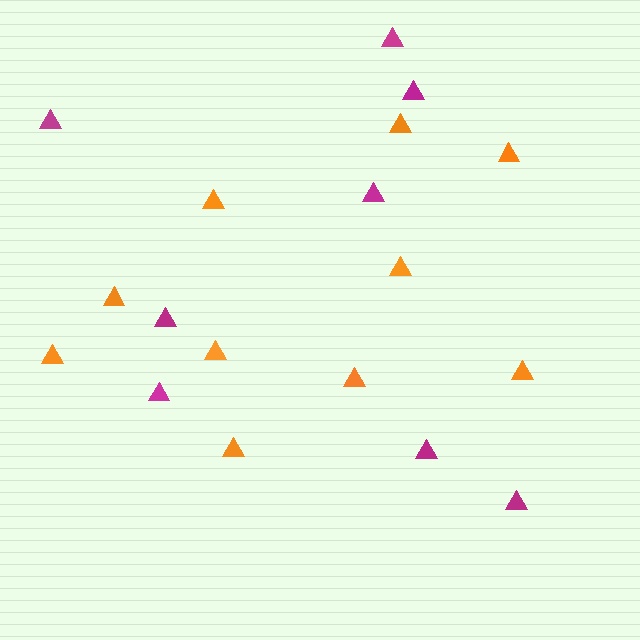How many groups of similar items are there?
There are 2 groups: one group of magenta triangles (8) and one group of orange triangles (10).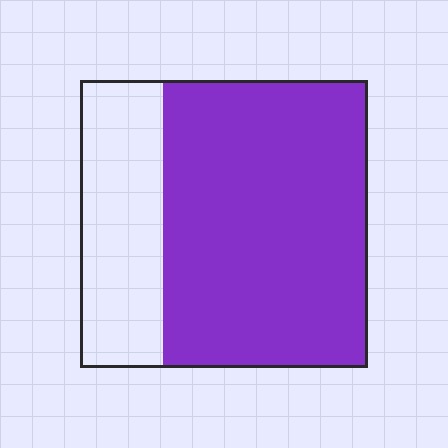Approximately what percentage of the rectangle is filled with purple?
Approximately 70%.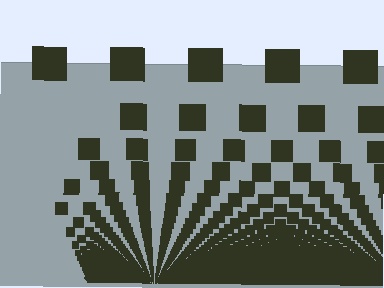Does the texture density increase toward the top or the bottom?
Density increases toward the bottom.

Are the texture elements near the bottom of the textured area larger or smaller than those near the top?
Smaller. The gradient is inverted — elements near the bottom are smaller and denser.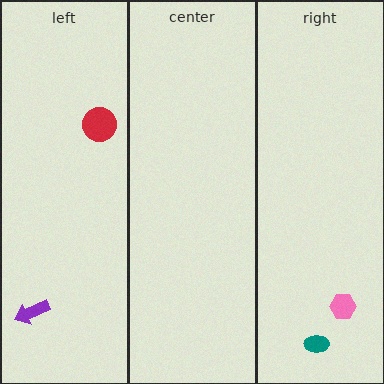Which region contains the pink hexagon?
The right region.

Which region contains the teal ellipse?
The right region.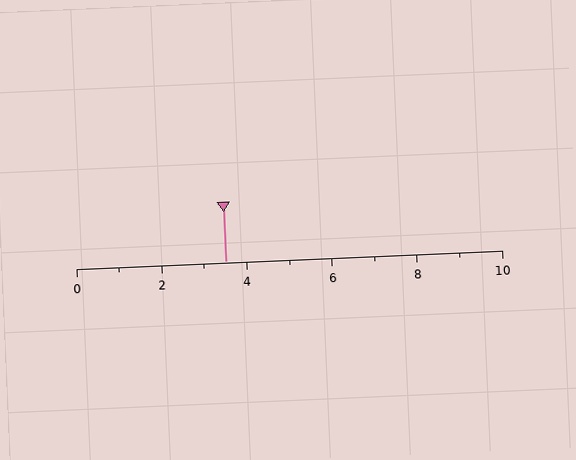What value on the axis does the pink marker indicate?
The marker indicates approximately 3.5.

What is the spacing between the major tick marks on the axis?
The major ticks are spaced 2 apart.